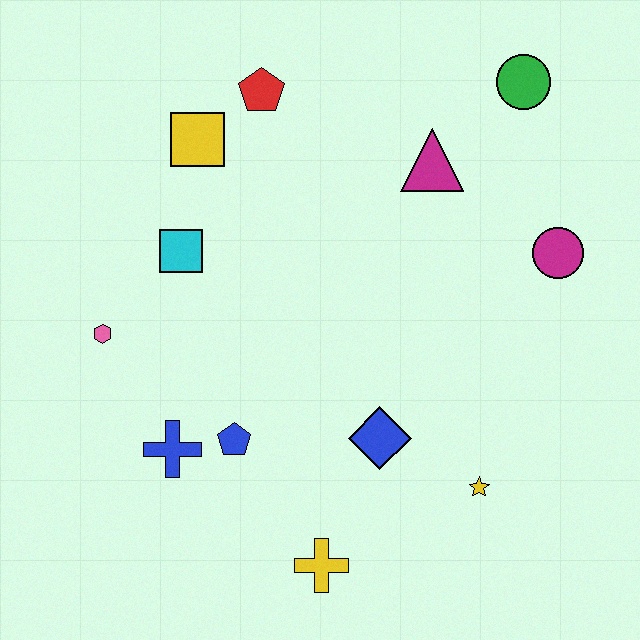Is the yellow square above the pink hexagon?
Yes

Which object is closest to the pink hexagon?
The cyan square is closest to the pink hexagon.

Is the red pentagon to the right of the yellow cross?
No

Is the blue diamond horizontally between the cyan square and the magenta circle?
Yes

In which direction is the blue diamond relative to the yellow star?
The blue diamond is to the left of the yellow star.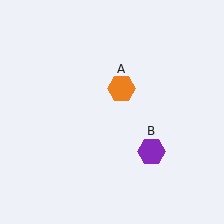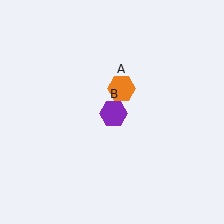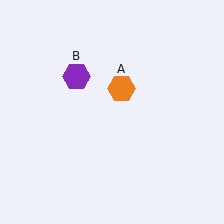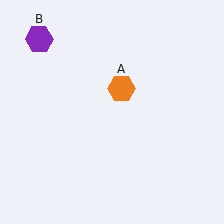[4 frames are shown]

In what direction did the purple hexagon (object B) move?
The purple hexagon (object B) moved up and to the left.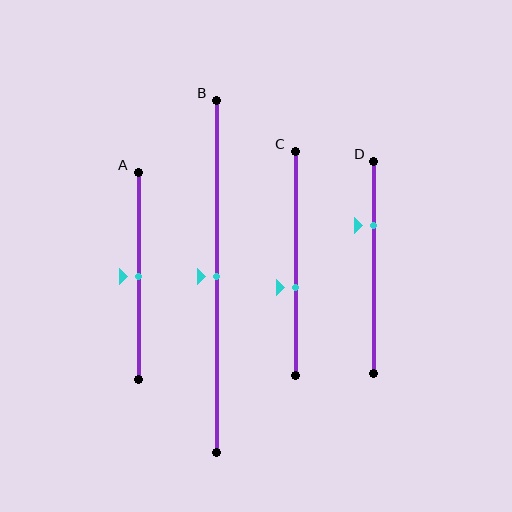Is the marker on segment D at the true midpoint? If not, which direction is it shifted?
No, the marker on segment D is shifted upward by about 20% of the segment length.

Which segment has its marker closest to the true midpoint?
Segment A has its marker closest to the true midpoint.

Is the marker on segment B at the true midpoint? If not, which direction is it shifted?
Yes, the marker on segment B is at the true midpoint.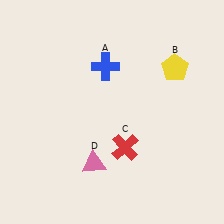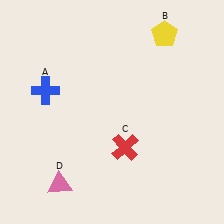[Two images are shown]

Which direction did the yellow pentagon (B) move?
The yellow pentagon (B) moved up.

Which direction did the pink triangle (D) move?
The pink triangle (D) moved left.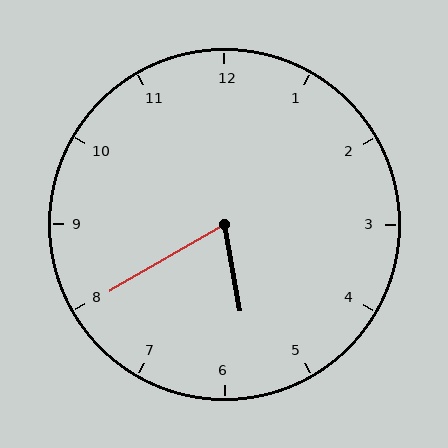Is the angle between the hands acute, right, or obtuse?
It is acute.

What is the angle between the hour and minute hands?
Approximately 70 degrees.